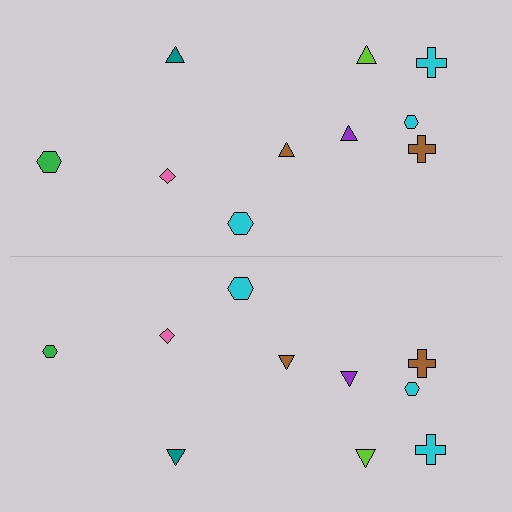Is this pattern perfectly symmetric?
No, the pattern is not perfectly symmetric. The green hexagon on the bottom side has a different size than its mirror counterpart.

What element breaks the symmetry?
The green hexagon on the bottom side has a different size than its mirror counterpart.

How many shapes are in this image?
There are 20 shapes in this image.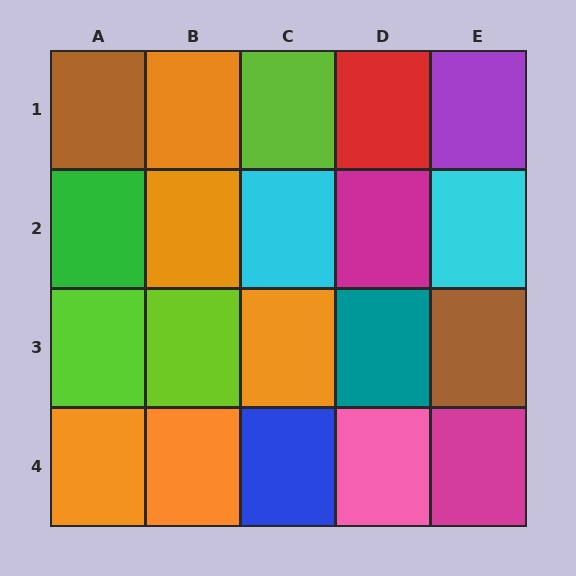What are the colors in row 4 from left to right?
Orange, orange, blue, pink, magenta.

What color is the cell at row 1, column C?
Lime.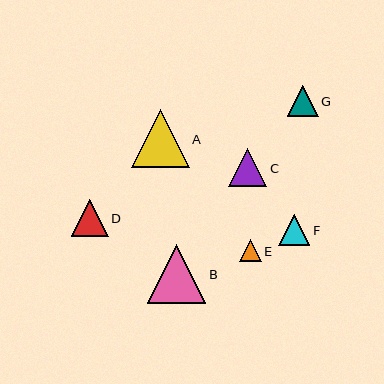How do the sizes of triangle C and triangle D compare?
Triangle C and triangle D are approximately the same size.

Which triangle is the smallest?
Triangle E is the smallest with a size of approximately 22 pixels.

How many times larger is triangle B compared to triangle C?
Triangle B is approximately 1.5 times the size of triangle C.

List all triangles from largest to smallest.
From largest to smallest: B, A, C, D, G, F, E.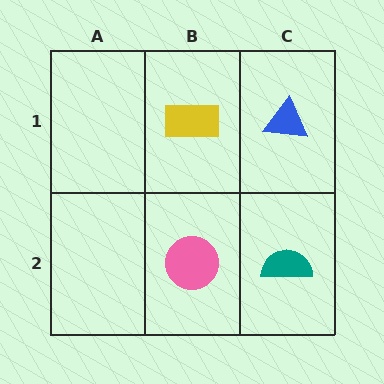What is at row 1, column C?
A blue triangle.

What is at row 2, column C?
A teal semicircle.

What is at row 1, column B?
A yellow rectangle.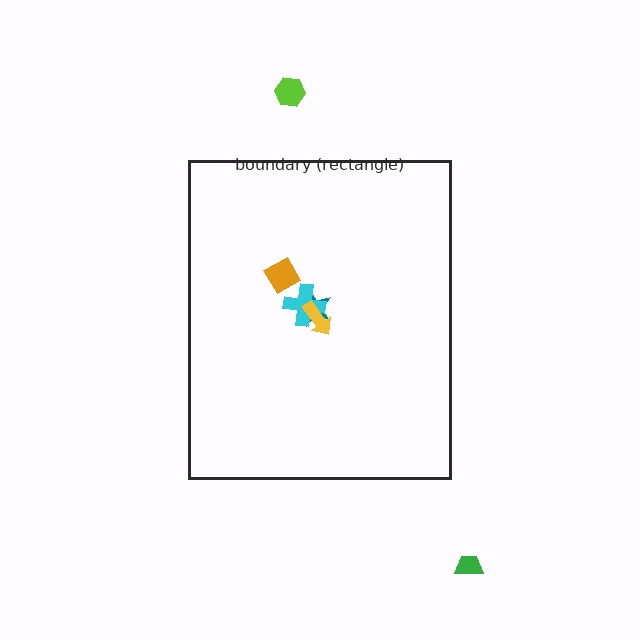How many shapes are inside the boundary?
4 inside, 2 outside.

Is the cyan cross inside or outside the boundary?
Inside.